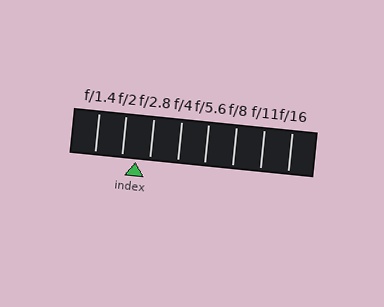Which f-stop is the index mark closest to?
The index mark is closest to f/2.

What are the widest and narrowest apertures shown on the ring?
The widest aperture shown is f/1.4 and the narrowest is f/16.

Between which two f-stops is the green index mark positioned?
The index mark is between f/2 and f/2.8.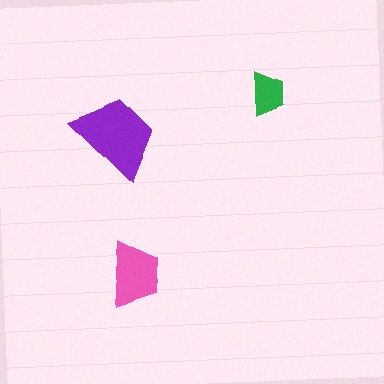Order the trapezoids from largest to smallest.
the purple one, the pink one, the green one.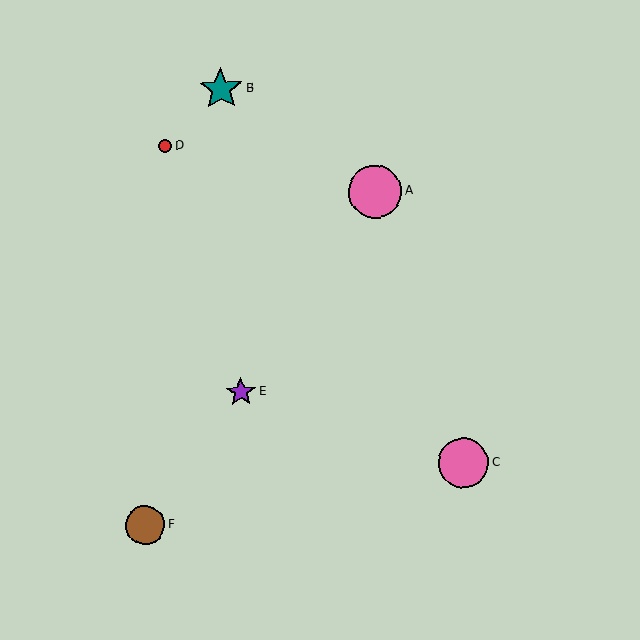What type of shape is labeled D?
Shape D is a red circle.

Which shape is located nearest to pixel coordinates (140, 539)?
The brown circle (labeled F) at (145, 525) is nearest to that location.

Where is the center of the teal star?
The center of the teal star is at (221, 89).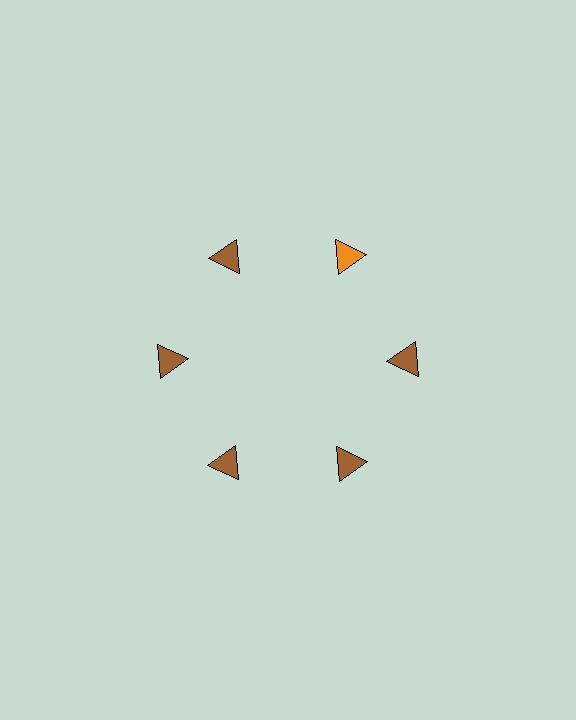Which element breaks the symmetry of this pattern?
The orange triangle at roughly the 1 o'clock position breaks the symmetry. All other shapes are brown triangles.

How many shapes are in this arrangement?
There are 6 shapes arranged in a ring pattern.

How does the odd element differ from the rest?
It has a different color: orange instead of brown.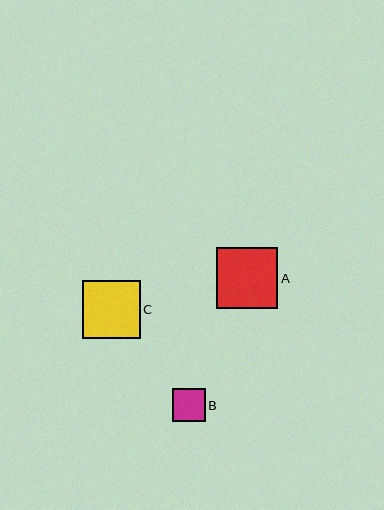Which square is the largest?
Square A is the largest with a size of approximately 61 pixels.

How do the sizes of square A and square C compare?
Square A and square C are approximately the same size.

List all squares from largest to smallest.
From largest to smallest: A, C, B.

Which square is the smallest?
Square B is the smallest with a size of approximately 33 pixels.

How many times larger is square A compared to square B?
Square A is approximately 1.8 times the size of square B.